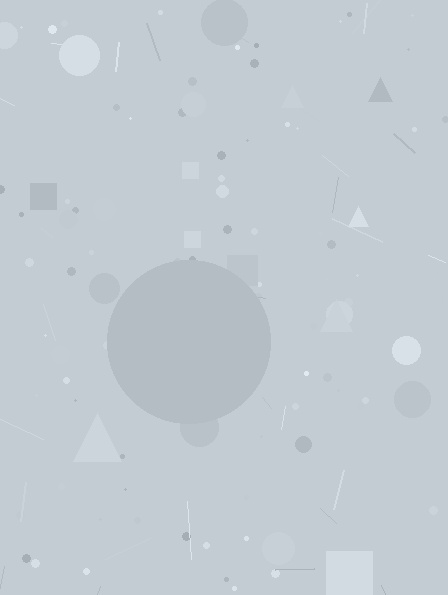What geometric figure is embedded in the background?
A circle is embedded in the background.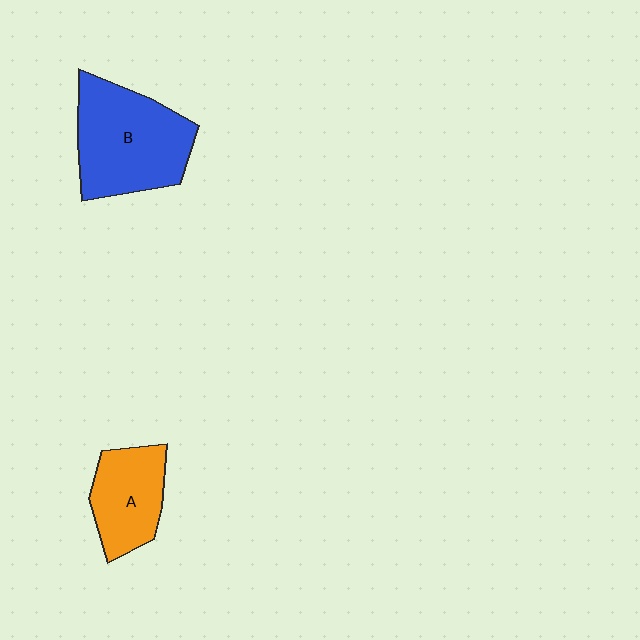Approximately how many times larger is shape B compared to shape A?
Approximately 1.6 times.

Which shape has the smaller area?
Shape A (orange).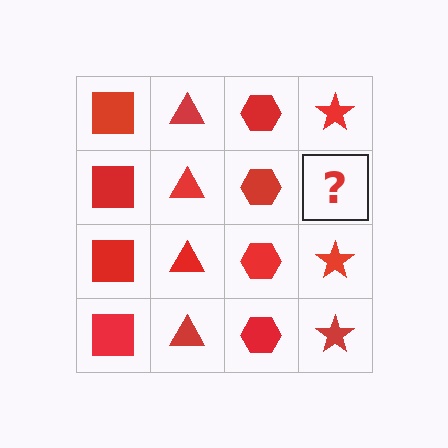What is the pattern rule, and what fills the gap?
The rule is that each column has a consistent shape. The gap should be filled with a red star.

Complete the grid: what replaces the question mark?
The question mark should be replaced with a red star.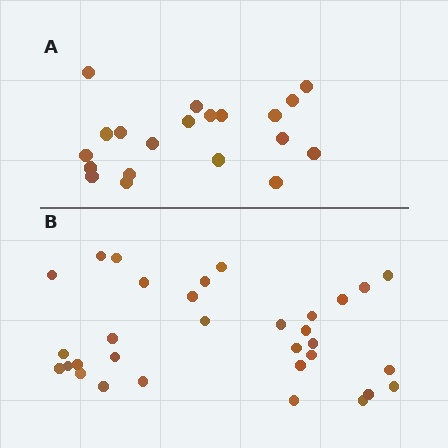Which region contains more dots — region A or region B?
Region B (the bottom region) has more dots.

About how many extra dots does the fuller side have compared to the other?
Region B has roughly 12 or so more dots than region A.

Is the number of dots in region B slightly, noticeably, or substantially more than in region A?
Region B has substantially more. The ratio is roughly 1.6 to 1.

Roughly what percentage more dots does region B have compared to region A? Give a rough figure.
About 60% more.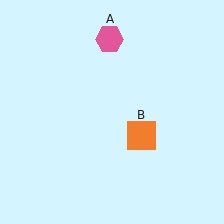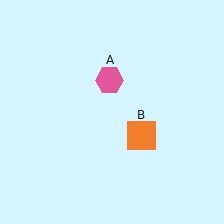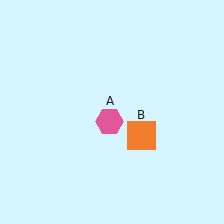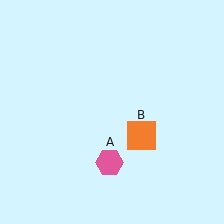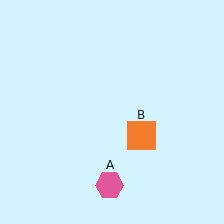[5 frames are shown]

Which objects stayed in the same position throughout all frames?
Orange square (object B) remained stationary.